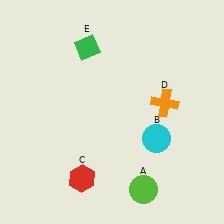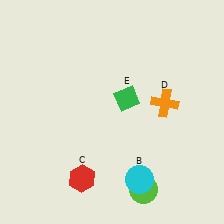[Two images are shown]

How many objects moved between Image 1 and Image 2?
2 objects moved between the two images.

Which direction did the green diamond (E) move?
The green diamond (E) moved down.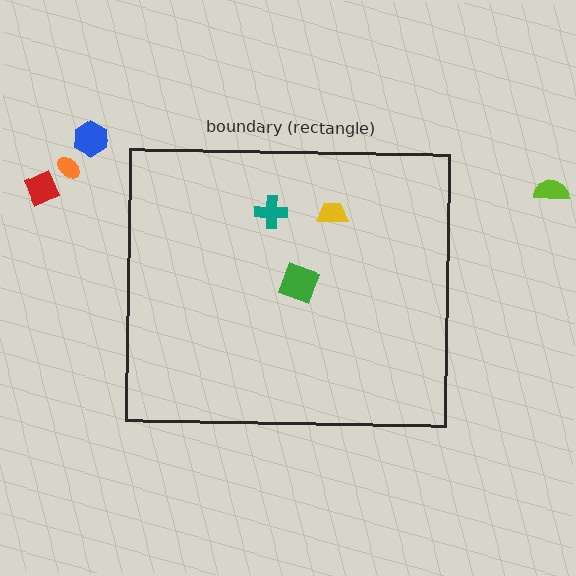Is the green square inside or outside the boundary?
Inside.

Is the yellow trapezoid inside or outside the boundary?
Inside.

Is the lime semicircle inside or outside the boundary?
Outside.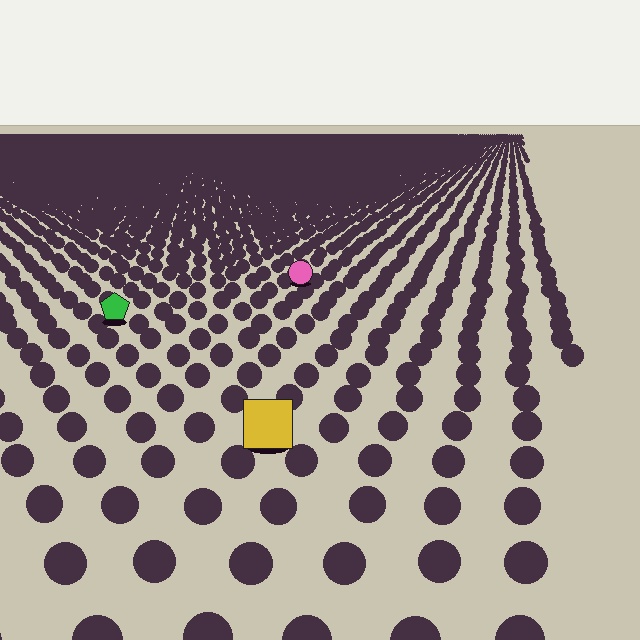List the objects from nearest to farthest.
From nearest to farthest: the yellow square, the green pentagon, the pink circle.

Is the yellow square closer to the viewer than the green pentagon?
Yes. The yellow square is closer — you can tell from the texture gradient: the ground texture is coarser near it.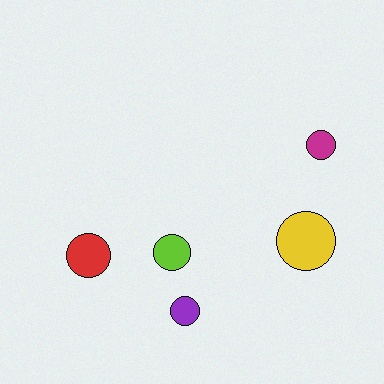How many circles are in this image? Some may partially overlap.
There are 5 circles.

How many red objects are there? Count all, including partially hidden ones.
There is 1 red object.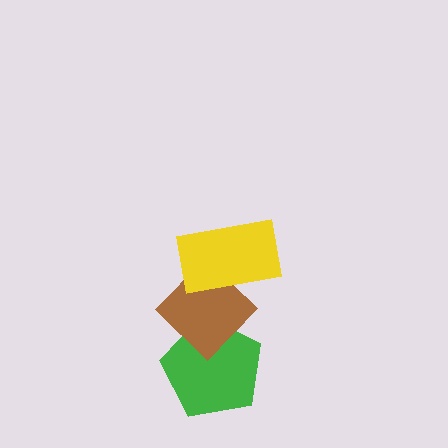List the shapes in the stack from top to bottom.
From top to bottom: the yellow rectangle, the brown diamond, the green pentagon.